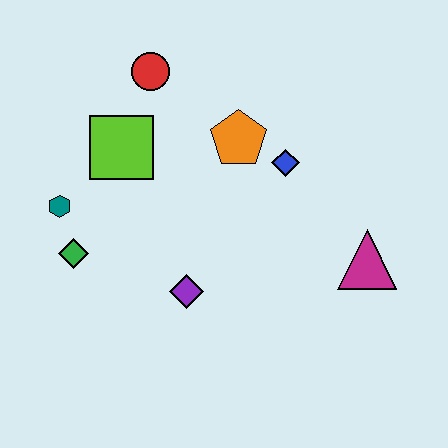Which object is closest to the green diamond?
The teal hexagon is closest to the green diamond.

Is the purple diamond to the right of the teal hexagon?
Yes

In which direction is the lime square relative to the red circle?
The lime square is below the red circle.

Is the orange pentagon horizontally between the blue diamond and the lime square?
Yes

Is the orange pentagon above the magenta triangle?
Yes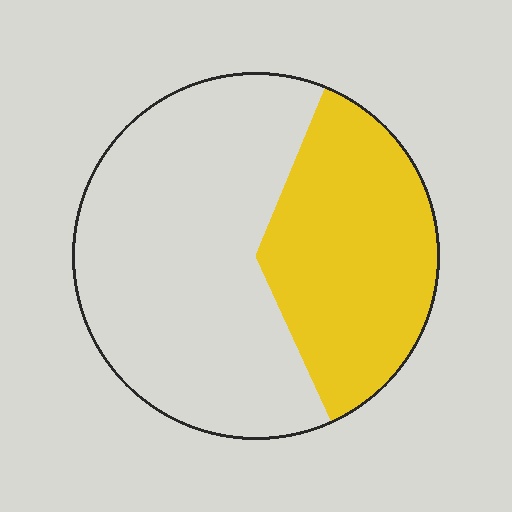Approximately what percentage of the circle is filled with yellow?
Approximately 35%.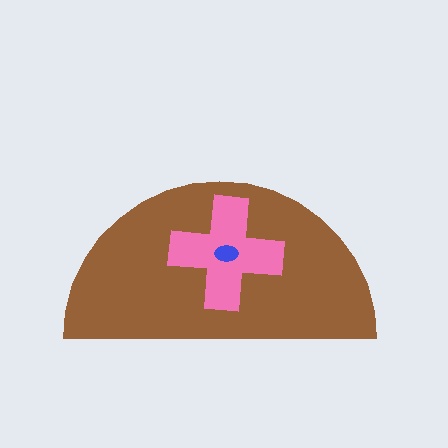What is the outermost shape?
The brown semicircle.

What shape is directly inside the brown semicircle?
The pink cross.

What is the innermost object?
The blue ellipse.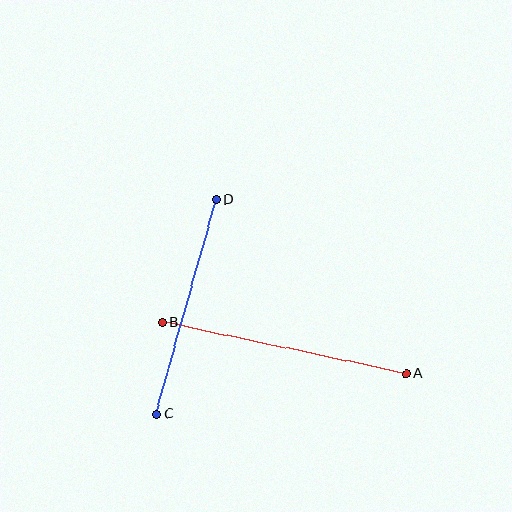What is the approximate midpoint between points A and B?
The midpoint is at approximately (284, 348) pixels.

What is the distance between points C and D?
The distance is approximately 223 pixels.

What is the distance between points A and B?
The distance is approximately 249 pixels.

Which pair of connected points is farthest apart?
Points A and B are farthest apart.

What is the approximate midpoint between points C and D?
The midpoint is at approximately (186, 307) pixels.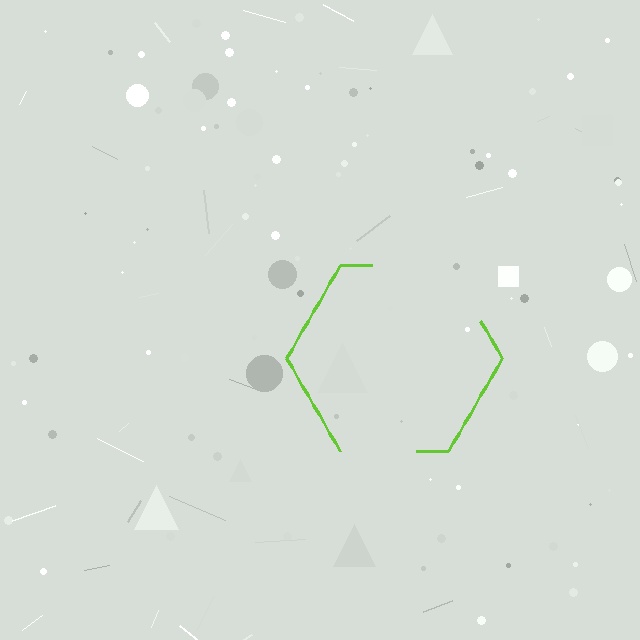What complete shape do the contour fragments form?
The contour fragments form a hexagon.